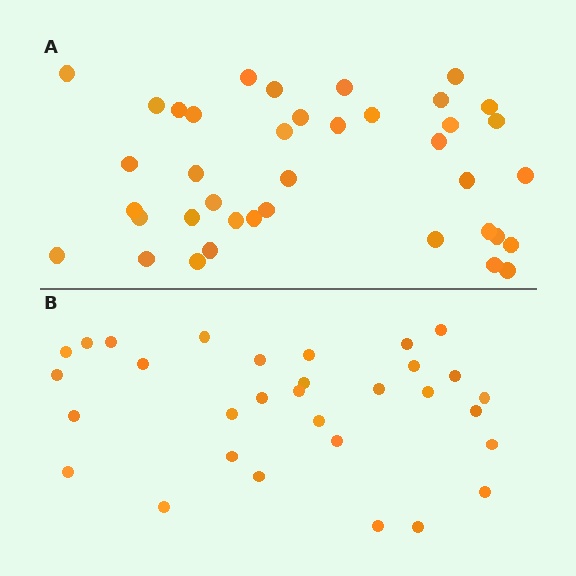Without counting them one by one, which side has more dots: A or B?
Region A (the top region) has more dots.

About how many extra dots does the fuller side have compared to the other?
Region A has roughly 8 or so more dots than region B.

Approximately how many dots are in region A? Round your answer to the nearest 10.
About 40 dots. (The exact count is 39, which rounds to 40.)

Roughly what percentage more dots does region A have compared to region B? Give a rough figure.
About 25% more.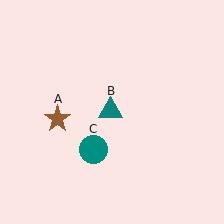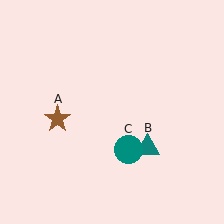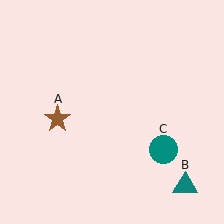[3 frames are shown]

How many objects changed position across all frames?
2 objects changed position: teal triangle (object B), teal circle (object C).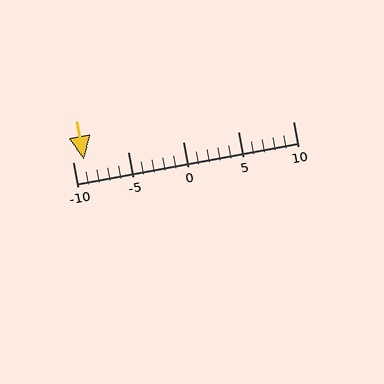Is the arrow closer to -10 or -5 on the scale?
The arrow is closer to -10.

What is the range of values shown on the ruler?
The ruler shows values from -10 to 10.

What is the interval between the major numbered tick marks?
The major tick marks are spaced 5 units apart.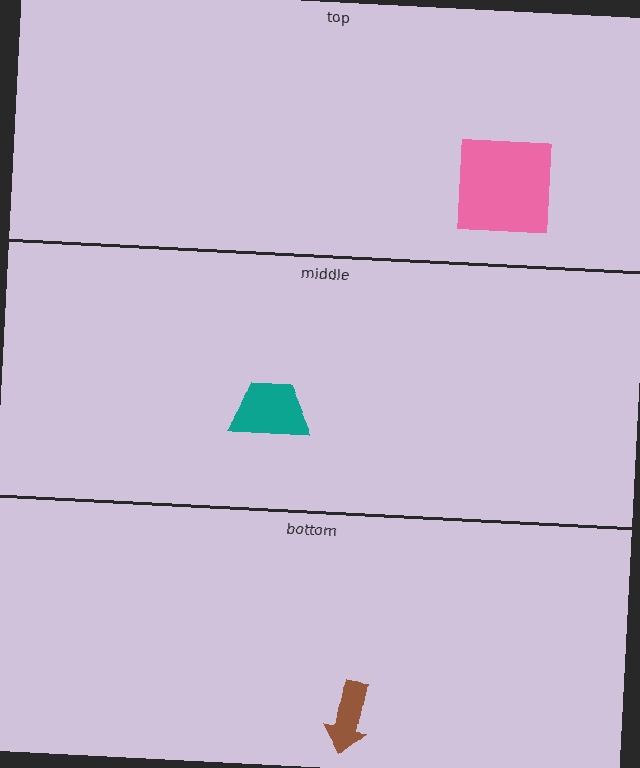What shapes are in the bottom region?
The brown arrow.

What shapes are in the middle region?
The teal trapezoid.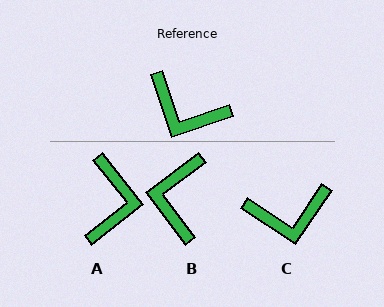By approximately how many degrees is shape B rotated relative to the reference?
Approximately 72 degrees clockwise.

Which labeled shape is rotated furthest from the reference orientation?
A, about 110 degrees away.